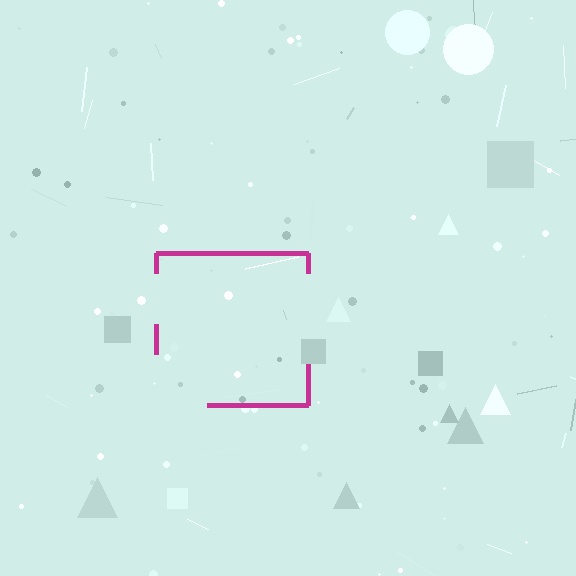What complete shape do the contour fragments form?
The contour fragments form a square.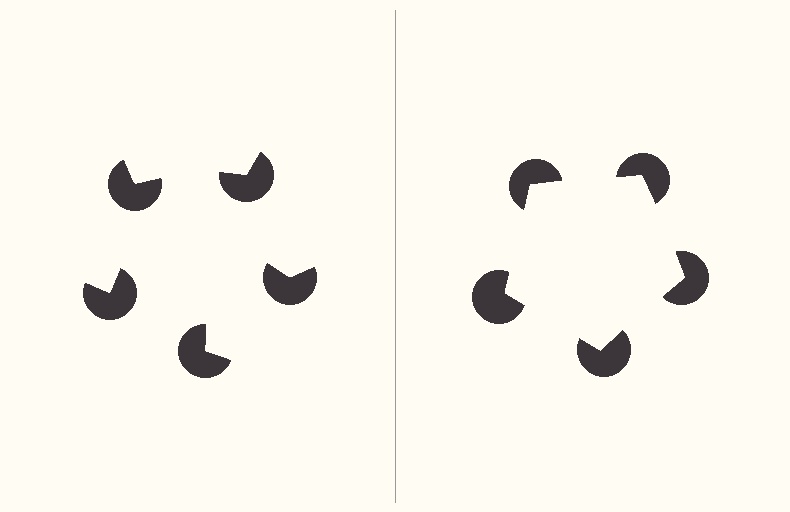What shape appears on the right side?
An illusory pentagon.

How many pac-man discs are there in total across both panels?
10 — 5 on each side.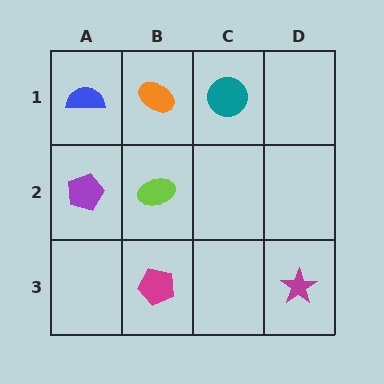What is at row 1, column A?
A blue semicircle.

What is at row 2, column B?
A lime ellipse.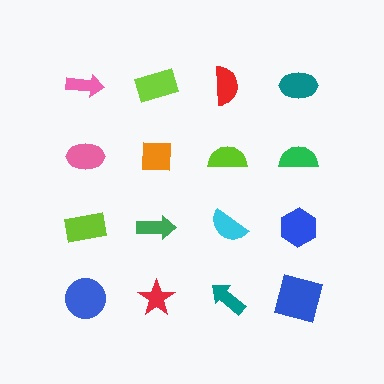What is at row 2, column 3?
A lime semicircle.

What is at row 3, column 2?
A green arrow.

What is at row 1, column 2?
A lime rectangle.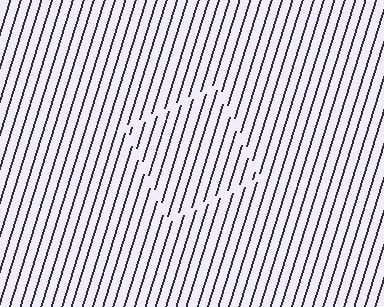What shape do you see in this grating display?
An illusory square. The interior of the shape contains the same grating, shifted by half a period — the contour is defined by the phase discontinuity where line-ends from the inner and outer gratings abut.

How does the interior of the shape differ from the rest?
The interior of the shape contains the same grating, shifted by half a period — the contour is defined by the phase discontinuity where line-ends from the inner and outer gratings abut.